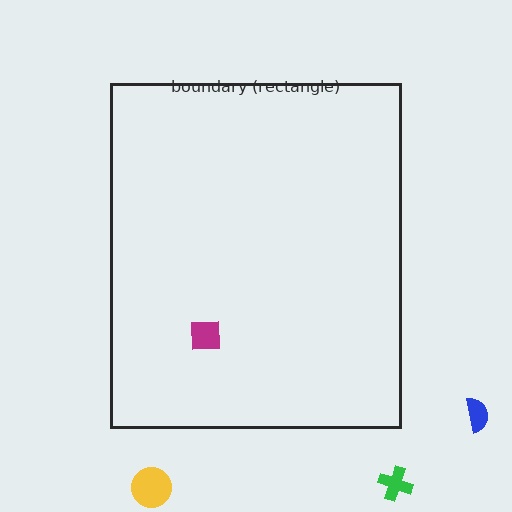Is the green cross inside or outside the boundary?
Outside.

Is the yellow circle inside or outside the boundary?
Outside.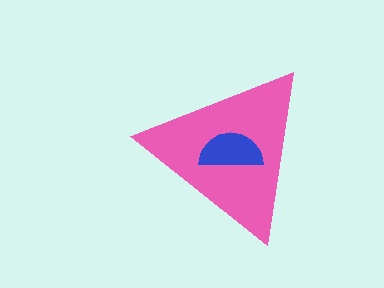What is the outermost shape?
The pink triangle.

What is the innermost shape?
The blue semicircle.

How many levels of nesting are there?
2.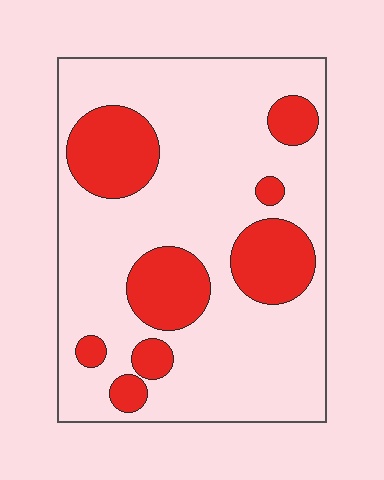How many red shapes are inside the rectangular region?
8.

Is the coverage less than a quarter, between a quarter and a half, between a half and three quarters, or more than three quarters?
Less than a quarter.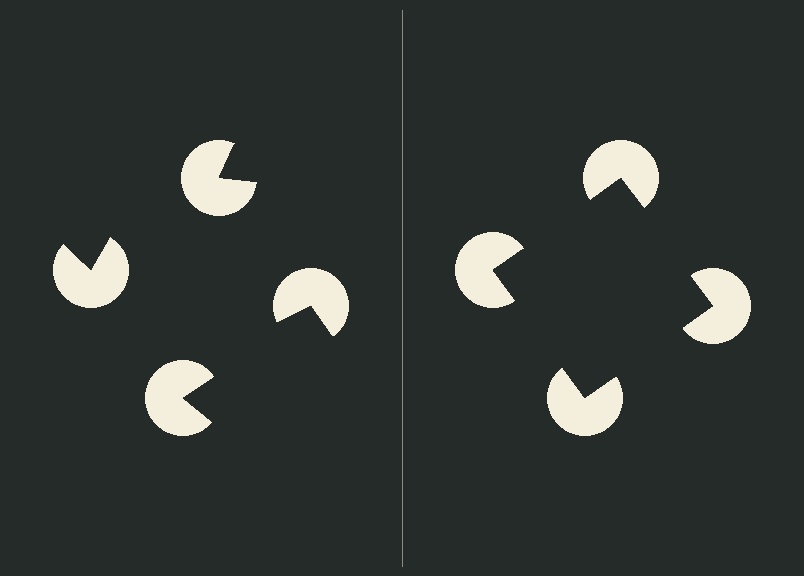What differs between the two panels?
The pac-man discs are positioned identically on both sides; only the wedge orientations differ. On the right they align to a square; on the left they are misaligned.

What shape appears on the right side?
An illusory square.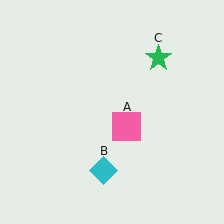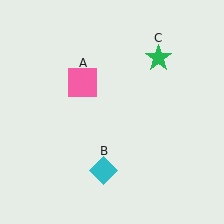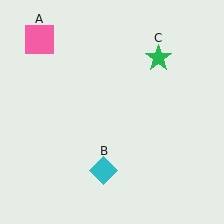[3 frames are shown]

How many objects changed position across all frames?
1 object changed position: pink square (object A).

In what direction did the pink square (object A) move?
The pink square (object A) moved up and to the left.